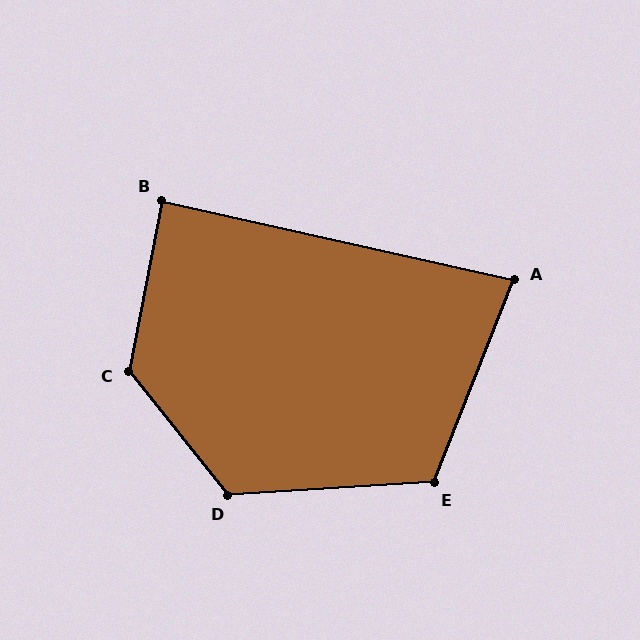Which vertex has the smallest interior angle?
A, at approximately 81 degrees.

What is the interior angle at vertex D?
Approximately 125 degrees (obtuse).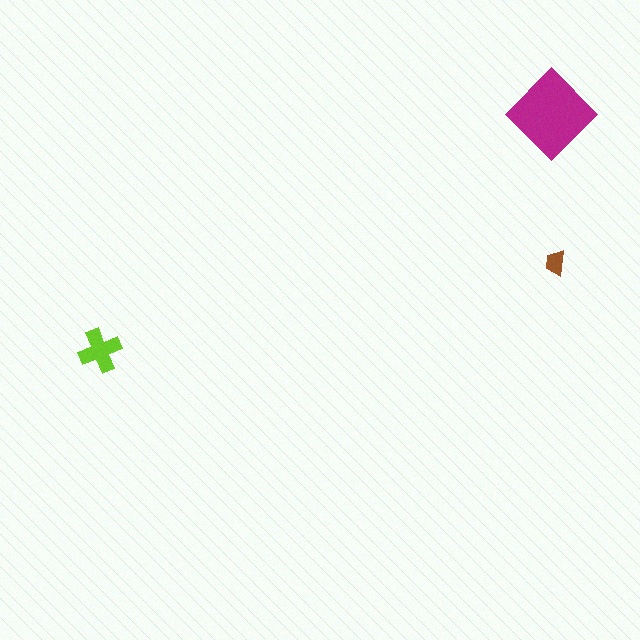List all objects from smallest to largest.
The brown trapezoid, the lime cross, the magenta diamond.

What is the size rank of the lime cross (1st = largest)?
2nd.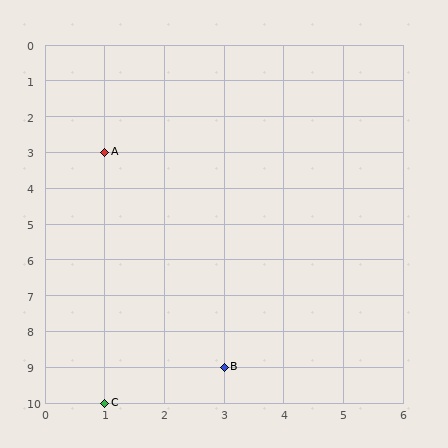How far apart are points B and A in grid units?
Points B and A are 2 columns and 6 rows apart (about 6.3 grid units diagonally).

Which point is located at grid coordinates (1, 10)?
Point C is at (1, 10).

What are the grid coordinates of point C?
Point C is at grid coordinates (1, 10).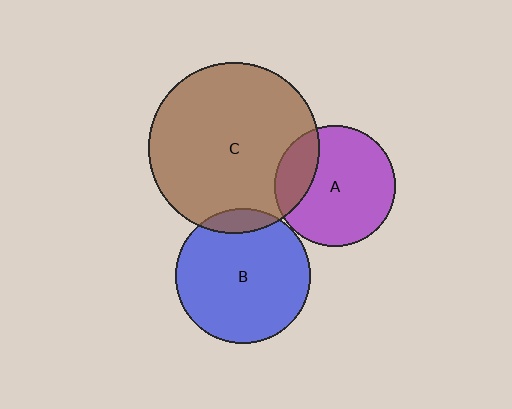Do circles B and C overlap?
Yes.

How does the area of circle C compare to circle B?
Approximately 1.6 times.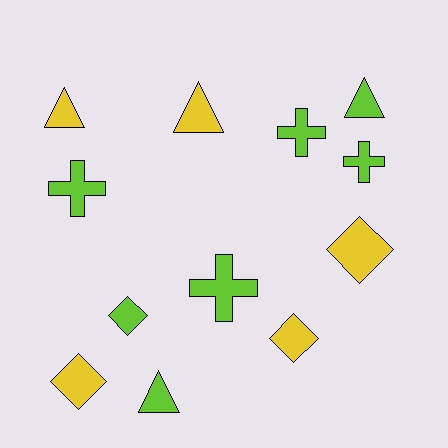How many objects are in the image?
There are 12 objects.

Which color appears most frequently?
Lime, with 7 objects.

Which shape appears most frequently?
Cross, with 4 objects.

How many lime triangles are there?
There are 2 lime triangles.